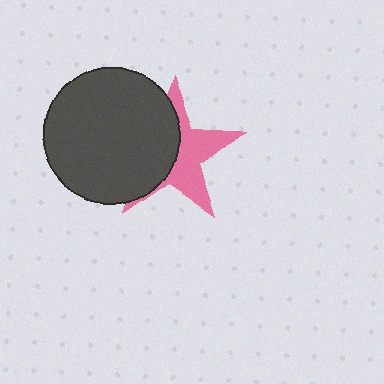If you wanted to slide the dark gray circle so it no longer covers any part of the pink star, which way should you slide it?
Slide it left — that is the most direct way to separate the two shapes.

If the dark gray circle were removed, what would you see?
You would see the complete pink star.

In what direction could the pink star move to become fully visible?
The pink star could move right. That would shift it out from behind the dark gray circle entirely.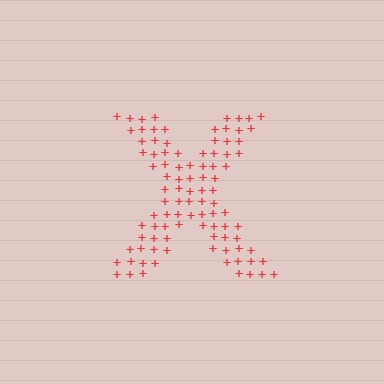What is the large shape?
The large shape is the letter X.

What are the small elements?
The small elements are plus signs.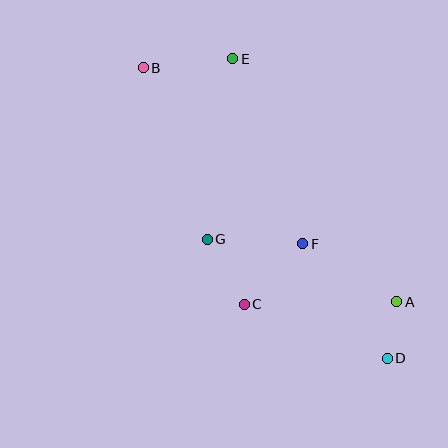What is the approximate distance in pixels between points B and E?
The distance between B and E is approximately 90 pixels.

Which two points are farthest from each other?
Points B and D are farthest from each other.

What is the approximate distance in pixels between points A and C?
The distance between A and C is approximately 152 pixels.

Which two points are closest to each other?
Points A and D are closest to each other.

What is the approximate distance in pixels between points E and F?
The distance between E and F is approximately 198 pixels.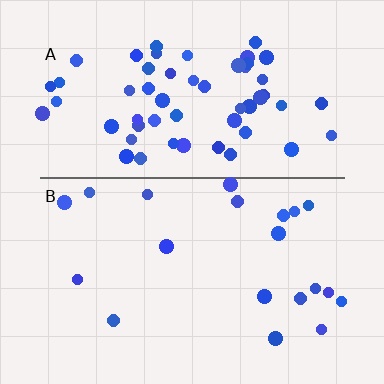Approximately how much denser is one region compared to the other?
Approximately 3.0× — region A over region B.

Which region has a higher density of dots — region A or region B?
A (the top).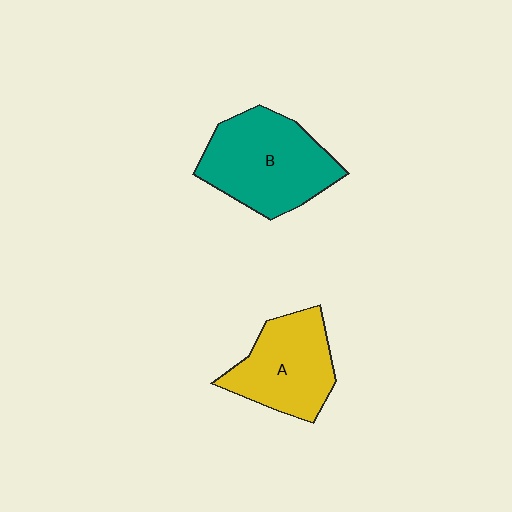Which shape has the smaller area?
Shape A (yellow).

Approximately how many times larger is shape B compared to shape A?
Approximately 1.3 times.